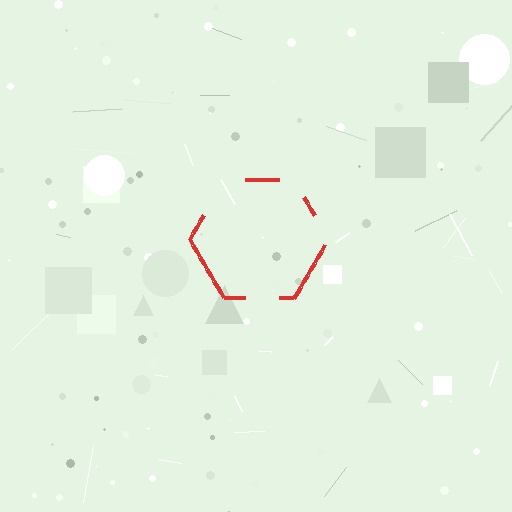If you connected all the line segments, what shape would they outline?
They would outline a hexagon.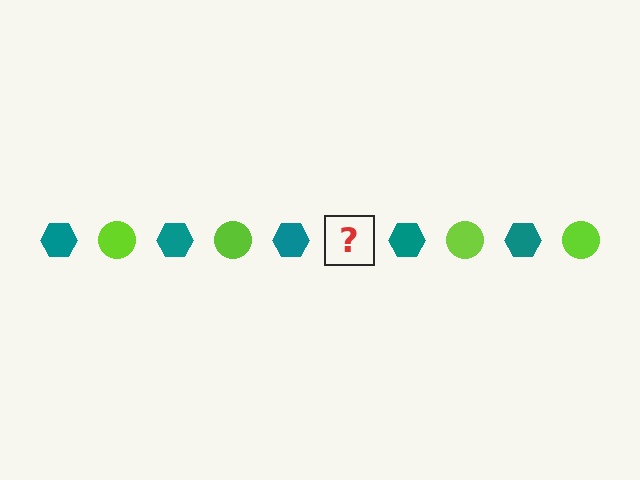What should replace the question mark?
The question mark should be replaced with a lime circle.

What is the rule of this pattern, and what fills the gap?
The rule is that the pattern alternates between teal hexagon and lime circle. The gap should be filled with a lime circle.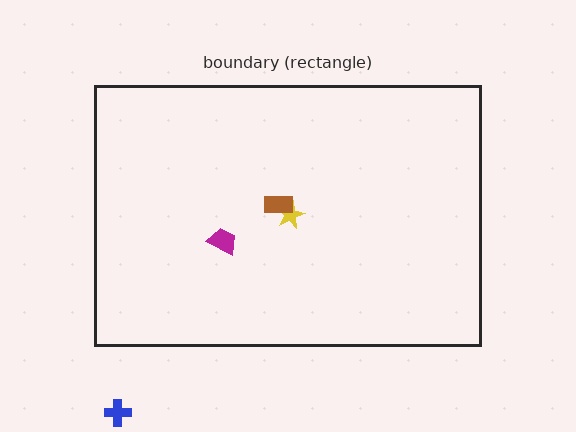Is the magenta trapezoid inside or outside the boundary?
Inside.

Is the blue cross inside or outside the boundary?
Outside.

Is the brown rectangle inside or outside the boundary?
Inside.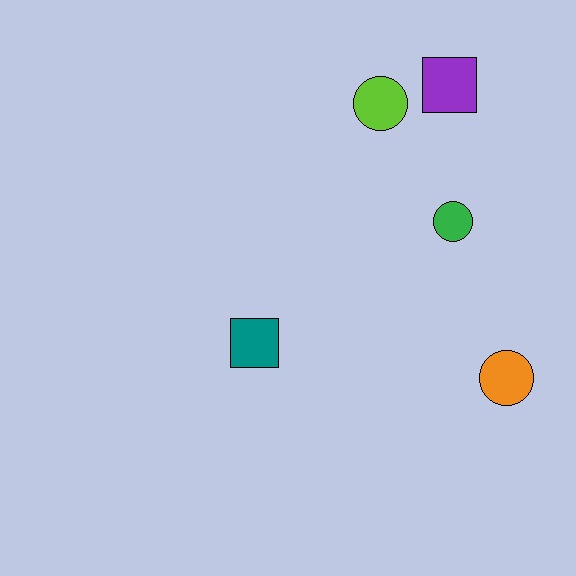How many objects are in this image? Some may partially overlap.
There are 5 objects.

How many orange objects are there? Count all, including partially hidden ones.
There is 1 orange object.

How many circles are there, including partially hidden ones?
There are 3 circles.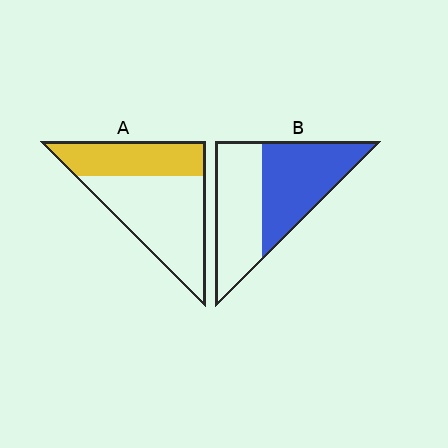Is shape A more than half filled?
No.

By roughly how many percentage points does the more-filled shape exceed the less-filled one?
By roughly 15 percentage points (B over A).